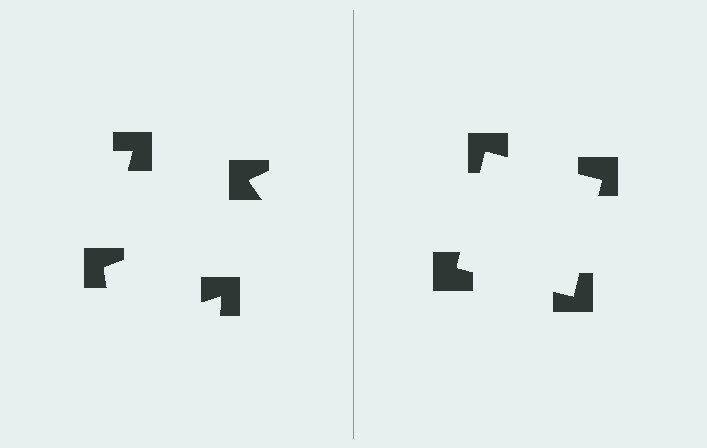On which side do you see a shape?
An illusory square appears on the right side. On the left side the wedge cuts are rotated, so no coherent shape forms.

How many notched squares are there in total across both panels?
8 — 4 on each side.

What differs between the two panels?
The notched squares are positioned identically on both sides; only the wedge orientations differ. On the right they align to a square; on the left they are misaligned.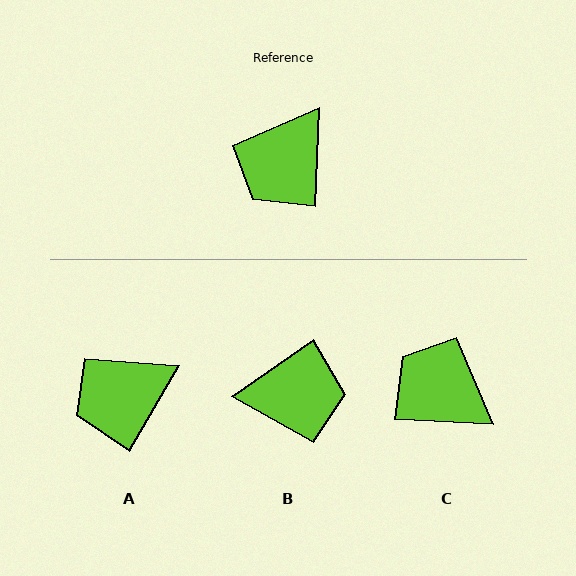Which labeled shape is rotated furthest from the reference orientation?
B, about 127 degrees away.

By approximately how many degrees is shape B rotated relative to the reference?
Approximately 127 degrees counter-clockwise.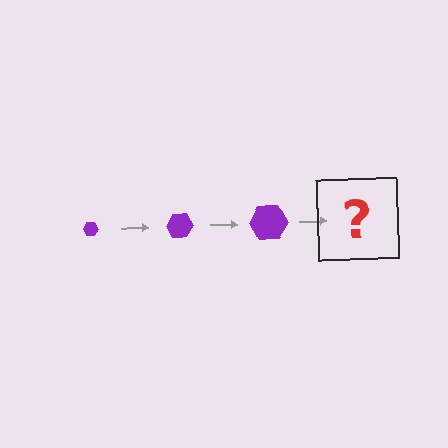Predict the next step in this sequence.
The next step is a purple hexagon, larger than the previous one.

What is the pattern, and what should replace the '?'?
The pattern is that the hexagon gets progressively larger each step. The '?' should be a purple hexagon, larger than the previous one.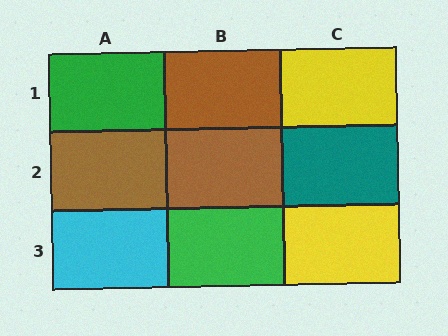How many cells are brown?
3 cells are brown.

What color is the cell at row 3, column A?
Cyan.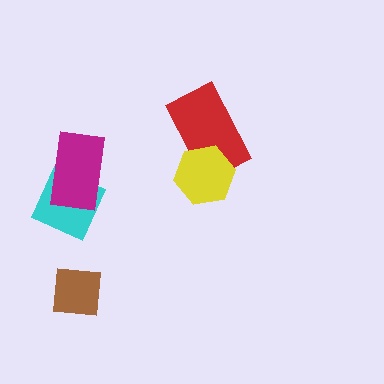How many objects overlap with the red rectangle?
1 object overlaps with the red rectangle.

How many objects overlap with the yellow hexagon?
1 object overlaps with the yellow hexagon.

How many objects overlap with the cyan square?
1 object overlaps with the cyan square.